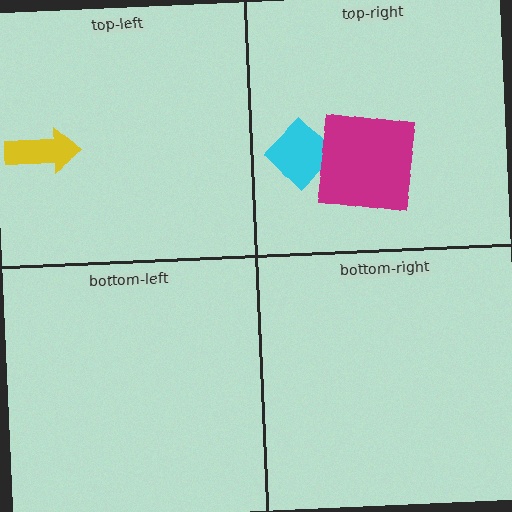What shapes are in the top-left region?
The yellow arrow.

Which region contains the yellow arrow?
The top-left region.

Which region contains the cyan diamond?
The top-right region.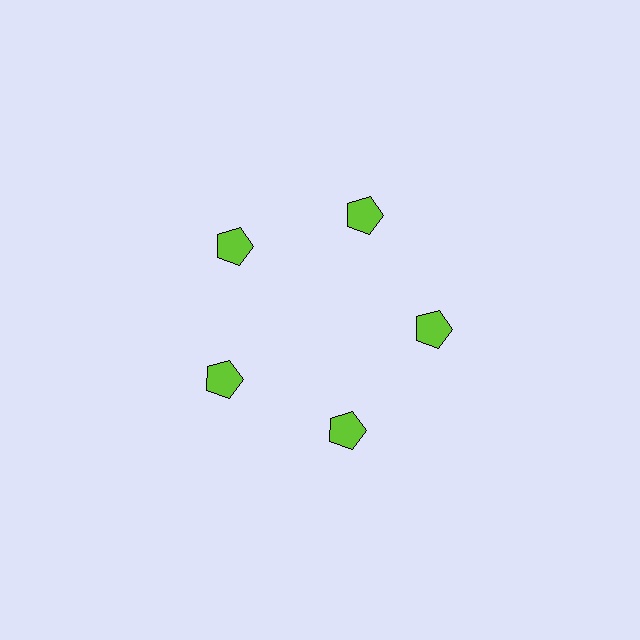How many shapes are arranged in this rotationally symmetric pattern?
There are 5 shapes, arranged in 5 groups of 1.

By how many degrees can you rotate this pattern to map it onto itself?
The pattern maps onto itself every 72 degrees of rotation.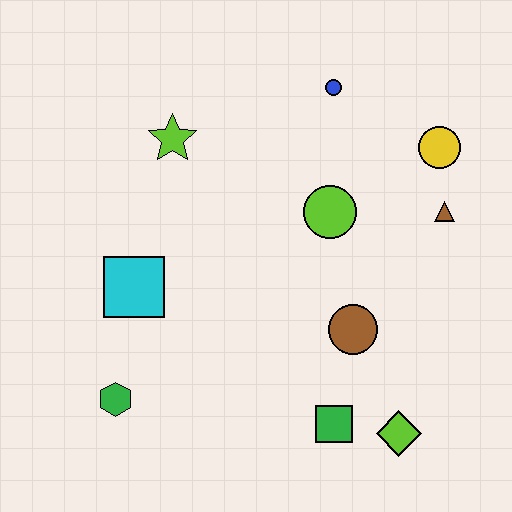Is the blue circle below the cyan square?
No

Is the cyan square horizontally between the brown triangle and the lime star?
No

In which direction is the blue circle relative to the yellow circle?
The blue circle is to the left of the yellow circle.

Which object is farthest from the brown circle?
The lime star is farthest from the brown circle.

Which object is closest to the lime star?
The cyan square is closest to the lime star.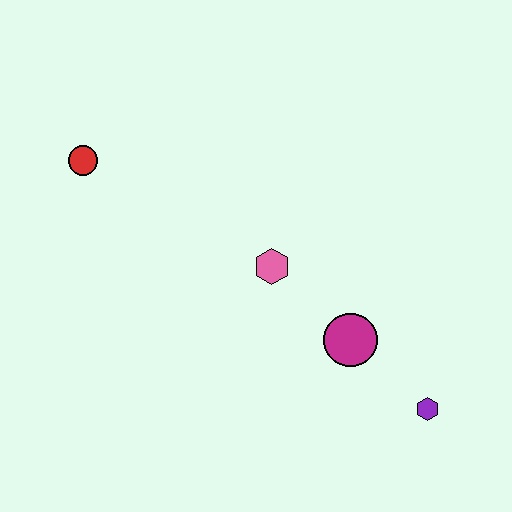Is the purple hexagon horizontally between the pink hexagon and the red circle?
No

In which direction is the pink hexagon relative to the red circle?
The pink hexagon is to the right of the red circle.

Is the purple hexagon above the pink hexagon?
No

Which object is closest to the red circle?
The pink hexagon is closest to the red circle.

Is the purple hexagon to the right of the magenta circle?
Yes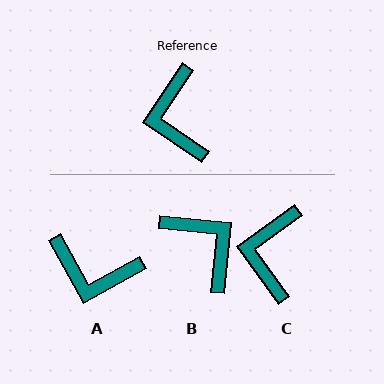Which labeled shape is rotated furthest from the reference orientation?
B, about 152 degrees away.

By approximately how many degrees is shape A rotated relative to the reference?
Approximately 63 degrees counter-clockwise.